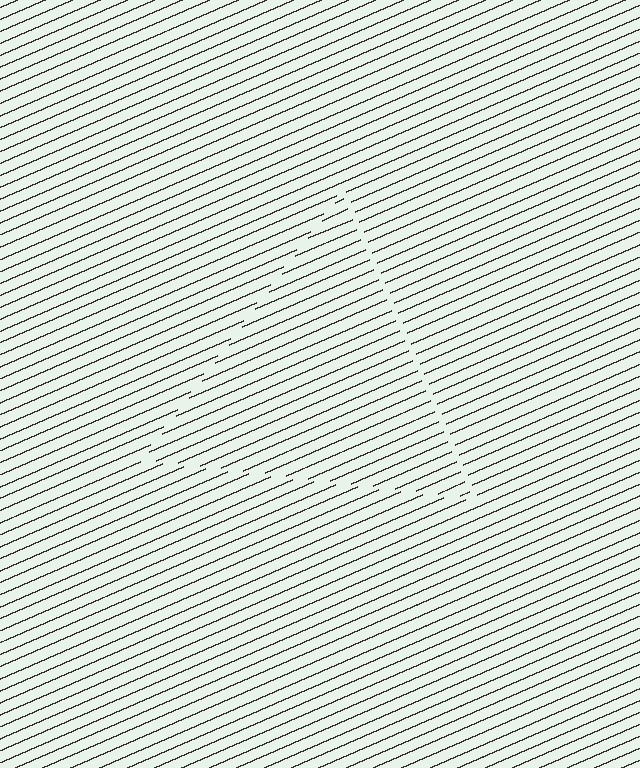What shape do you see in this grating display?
An illusory triangle. The interior of the shape contains the same grating, shifted by half a period — the contour is defined by the phase discontinuity where line-ends from the inner and outer gratings abut.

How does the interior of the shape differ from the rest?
The interior of the shape contains the same grating, shifted by half a period — the contour is defined by the phase discontinuity where line-ends from the inner and outer gratings abut.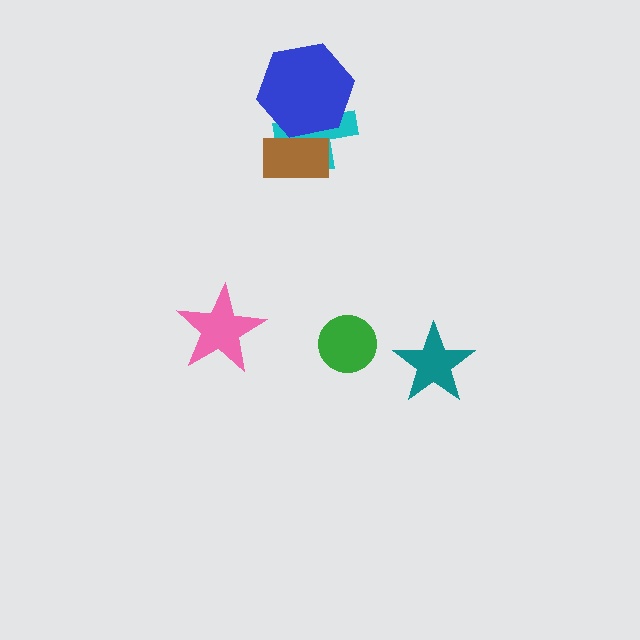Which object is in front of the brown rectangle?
The blue hexagon is in front of the brown rectangle.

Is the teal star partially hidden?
No, no other shape covers it.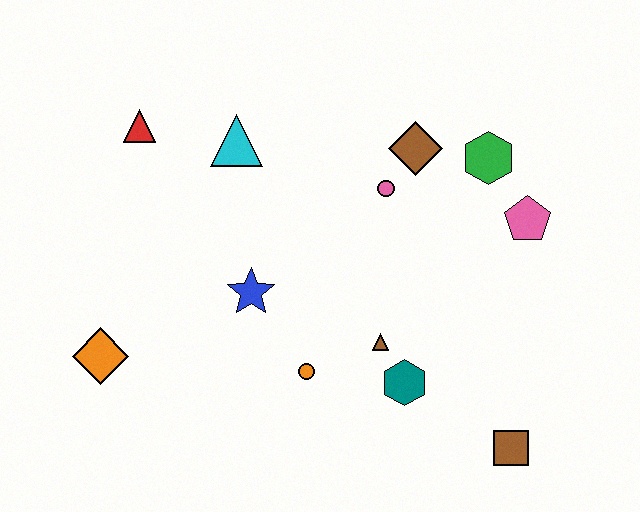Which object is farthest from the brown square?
The red triangle is farthest from the brown square.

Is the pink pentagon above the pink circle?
No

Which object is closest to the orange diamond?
The blue star is closest to the orange diamond.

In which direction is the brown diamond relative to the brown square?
The brown diamond is above the brown square.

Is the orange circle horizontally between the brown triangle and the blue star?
Yes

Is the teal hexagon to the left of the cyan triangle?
No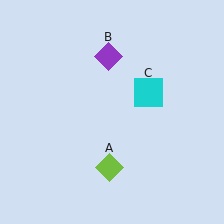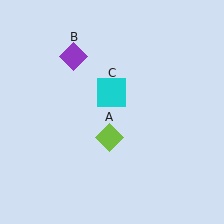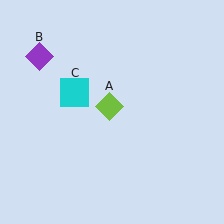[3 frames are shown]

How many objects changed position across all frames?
3 objects changed position: lime diamond (object A), purple diamond (object B), cyan square (object C).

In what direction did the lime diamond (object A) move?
The lime diamond (object A) moved up.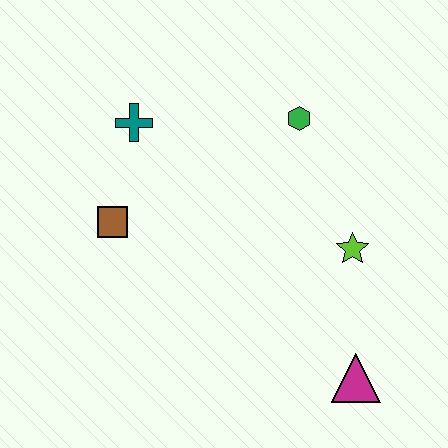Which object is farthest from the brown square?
The magenta triangle is farthest from the brown square.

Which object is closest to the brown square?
The teal cross is closest to the brown square.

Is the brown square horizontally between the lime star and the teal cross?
No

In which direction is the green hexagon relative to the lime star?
The green hexagon is above the lime star.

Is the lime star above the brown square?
No